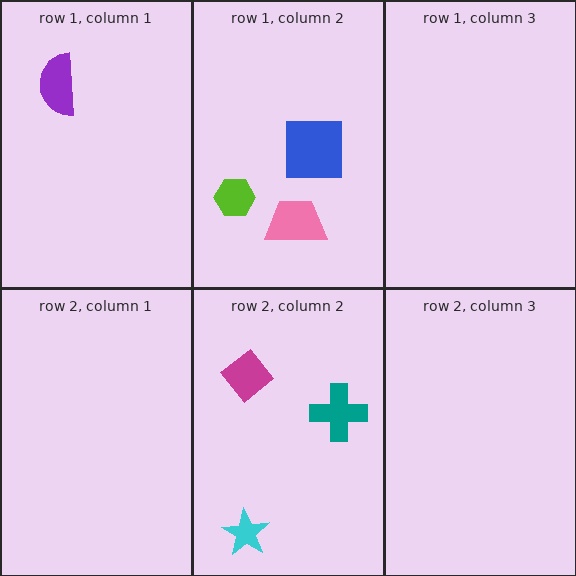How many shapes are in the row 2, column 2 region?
3.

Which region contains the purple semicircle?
The row 1, column 1 region.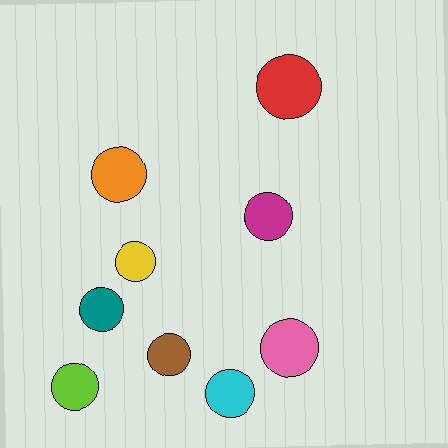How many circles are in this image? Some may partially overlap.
There are 9 circles.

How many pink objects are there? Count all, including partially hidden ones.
There is 1 pink object.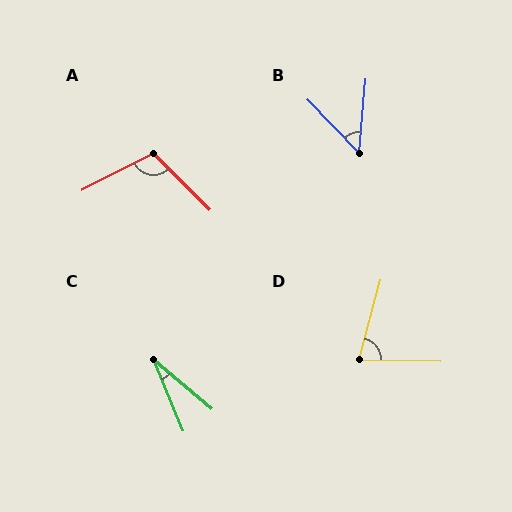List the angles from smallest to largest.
C (28°), B (49°), D (76°), A (108°).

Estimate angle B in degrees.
Approximately 49 degrees.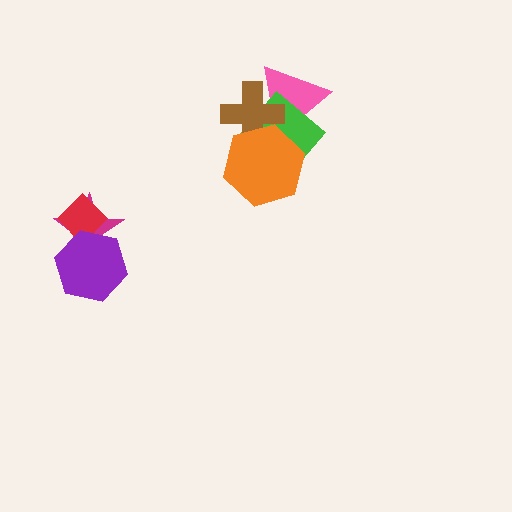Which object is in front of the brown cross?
The orange hexagon is in front of the brown cross.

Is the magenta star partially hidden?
Yes, it is partially covered by another shape.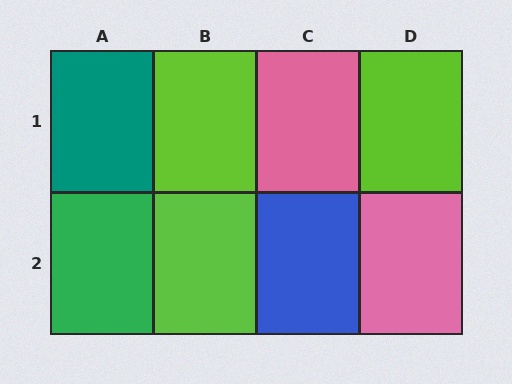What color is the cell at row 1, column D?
Lime.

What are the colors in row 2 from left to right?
Green, lime, blue, pink.